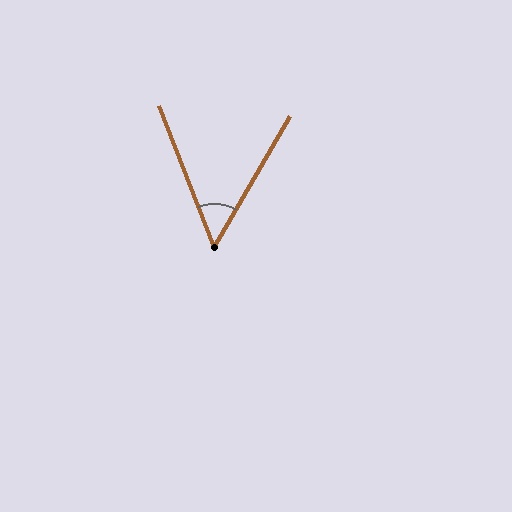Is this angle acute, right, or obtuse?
It is acute.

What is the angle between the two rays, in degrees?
Approximately 52 degrees.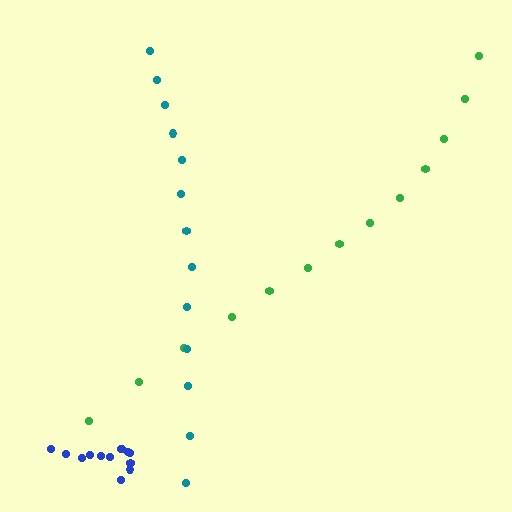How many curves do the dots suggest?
There are 3 distinct paths.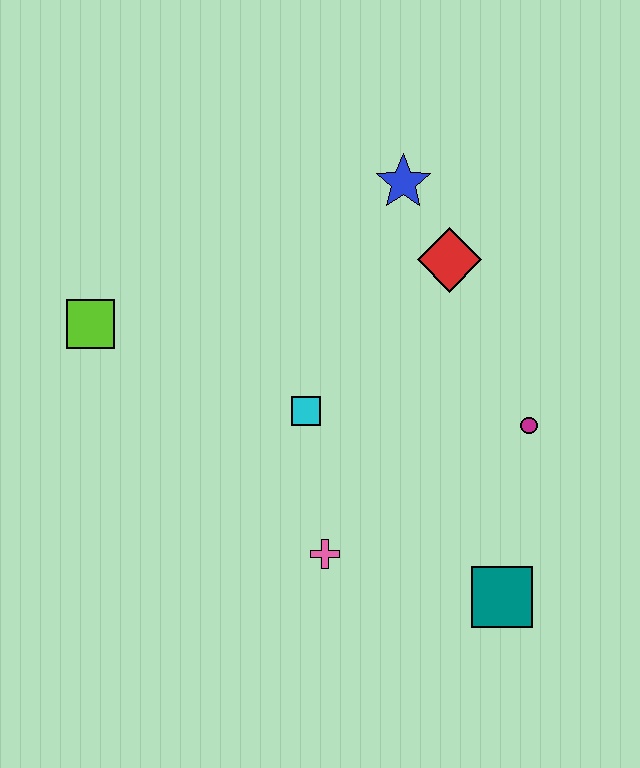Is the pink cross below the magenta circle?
Yes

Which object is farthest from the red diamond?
The lime square is farthest from the red diamond.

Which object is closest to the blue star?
The red diamond is closest to the blue star.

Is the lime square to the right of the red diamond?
No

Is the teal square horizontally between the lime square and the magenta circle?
Yes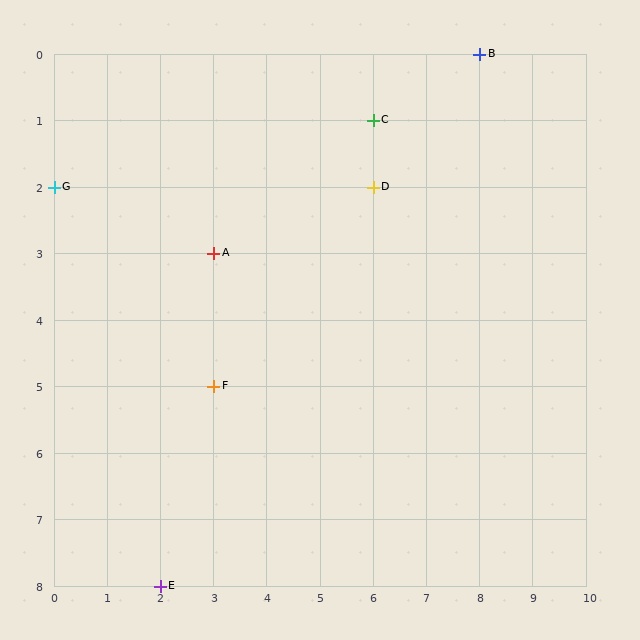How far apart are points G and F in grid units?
Points G and F are 3 columns and 3 rows apart (about 4.2 grid units diagonally).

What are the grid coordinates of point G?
Point G is at grid coordinates (0, 2).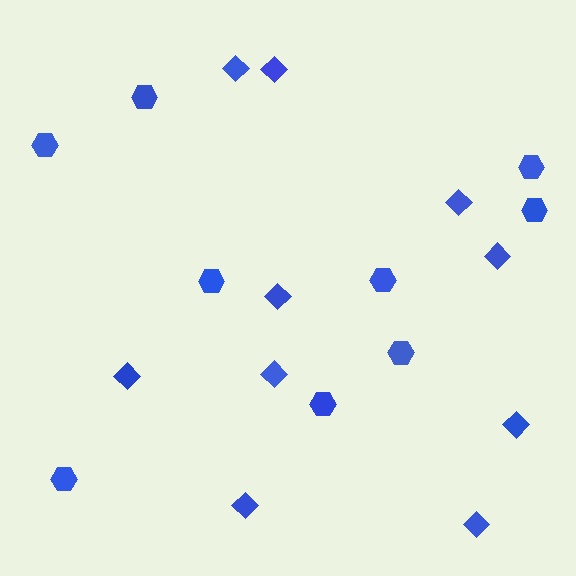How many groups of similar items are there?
There are 2 groups: one group of diamonds (10) and one group of hexagons (9).